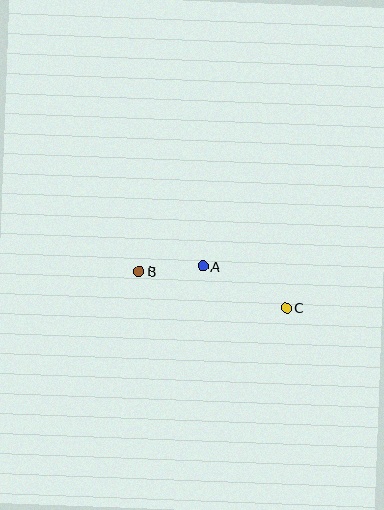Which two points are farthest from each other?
Points B and C are farthest from each other.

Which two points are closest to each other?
Points A and B are closest to each other.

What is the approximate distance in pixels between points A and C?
The distance between A and C is approximately 94 pixels.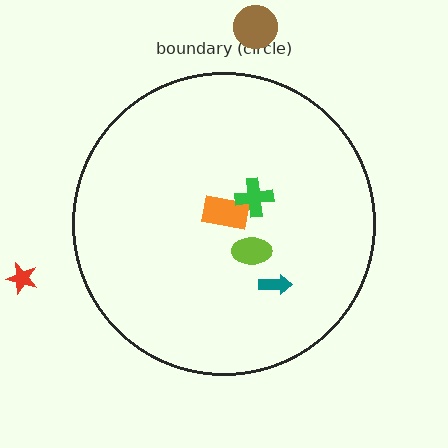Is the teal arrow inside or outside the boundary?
Inside.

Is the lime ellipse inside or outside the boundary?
Inside.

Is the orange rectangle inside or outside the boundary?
Inside.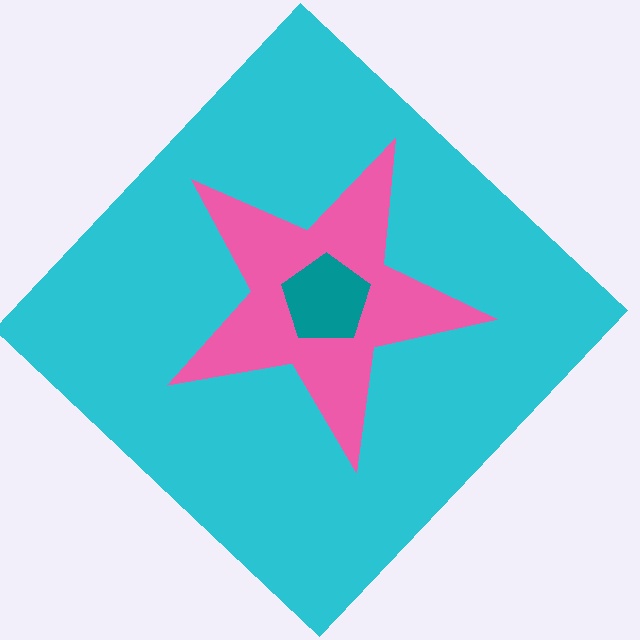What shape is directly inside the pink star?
The teal pentagon.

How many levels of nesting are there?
3.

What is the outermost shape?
The cyan diamond.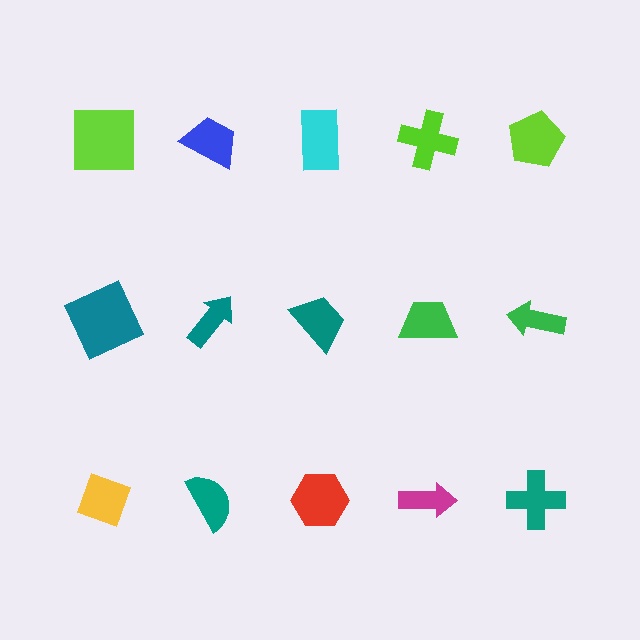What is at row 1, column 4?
A lime cross.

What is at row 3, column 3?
A red hexagon.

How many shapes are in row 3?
5 shapes.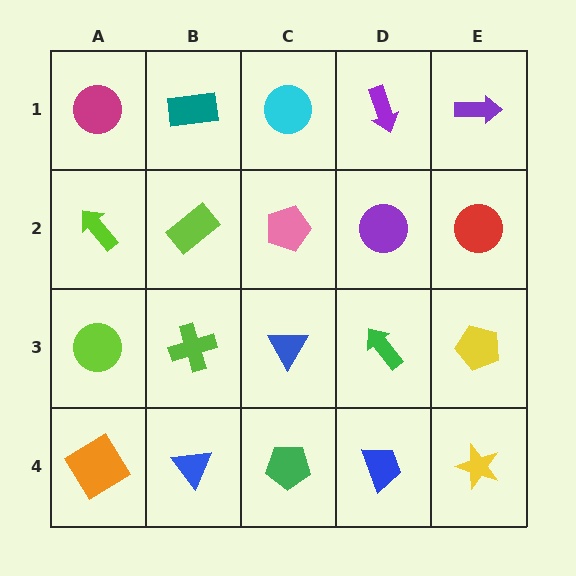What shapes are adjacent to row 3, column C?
A pink pentagon (row 2, column C), a green pentagon (row 4, column C), a lime cross (row 3, column B), a green arrow (row 3, column D).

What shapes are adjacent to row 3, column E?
A red circle (row 2, column E), a yellow star (row 4, column E), a green arrow (row 3, column D).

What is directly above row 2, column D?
A purple arrow.